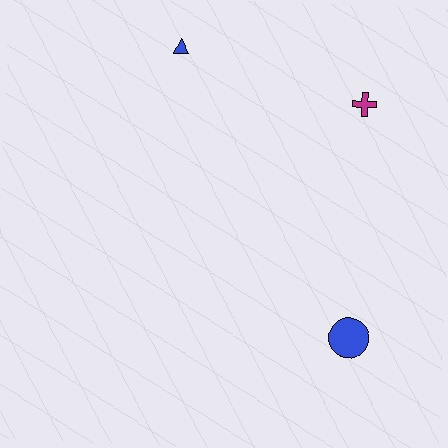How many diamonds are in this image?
There are no diamonds.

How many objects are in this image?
There are 3 objects.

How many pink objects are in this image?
There are no pink objects.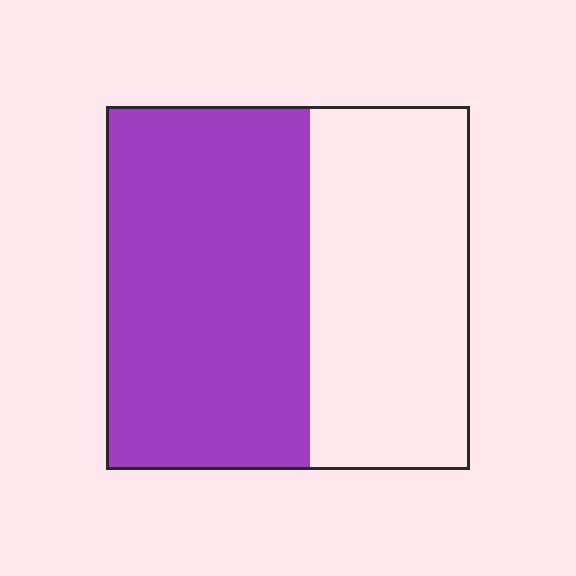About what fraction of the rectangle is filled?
About three fifths (3/5).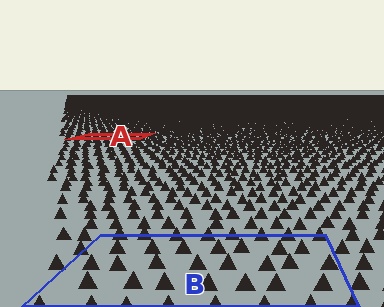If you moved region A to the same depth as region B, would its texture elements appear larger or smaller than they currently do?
They would appear larger. At a closer depth, the same texture elements are projected at a bigger on-screen size.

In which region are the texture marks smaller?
The texture marks are smaller in region A, because it is farther away.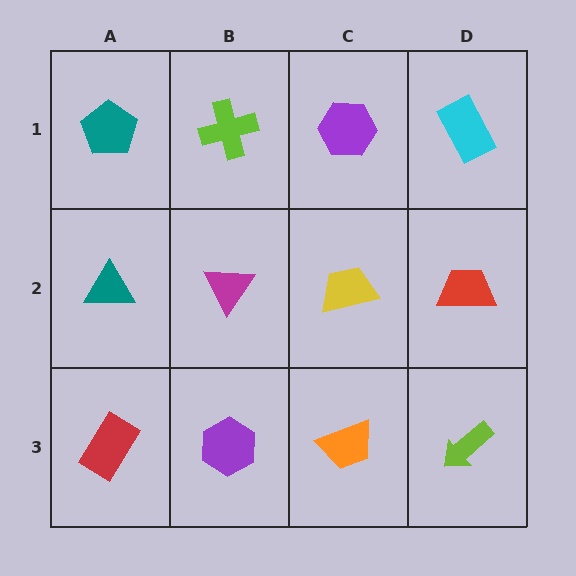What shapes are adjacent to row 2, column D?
A cyan rectangle (row 1, column D), a lime arrow (row 3, column D), a yellow trapezoid (row 2, column C).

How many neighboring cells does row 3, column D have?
2.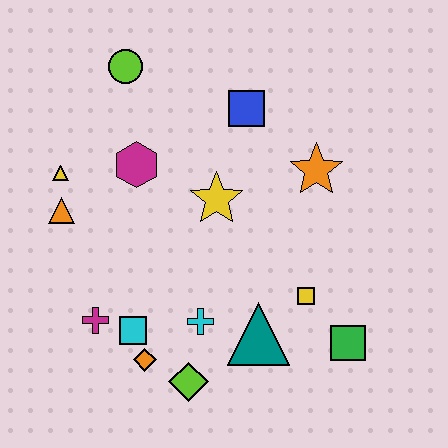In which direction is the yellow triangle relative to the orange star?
The yellow triangle is to the left of the orange star.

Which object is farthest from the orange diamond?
The lime circle is farthest from the orange diamond.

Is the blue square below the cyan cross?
No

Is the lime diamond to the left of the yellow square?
Yes